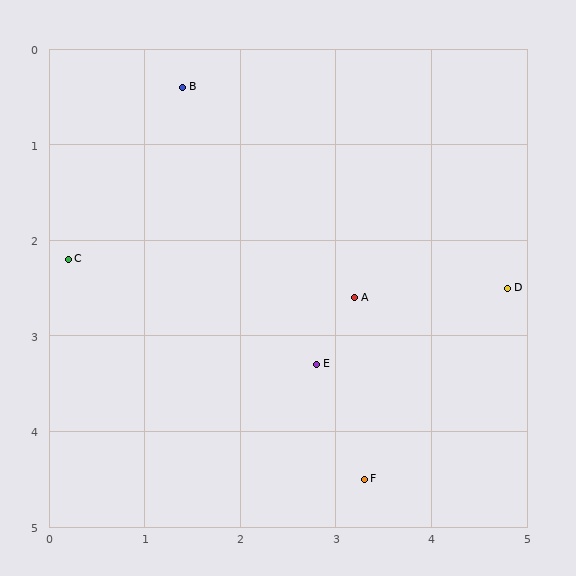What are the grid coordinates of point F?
Point F is at approximately (3.3, 4.5).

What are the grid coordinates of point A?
Point A is at approximately (3.2, 2.6).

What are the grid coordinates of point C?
Point C is at approximately (0.2, 2.2).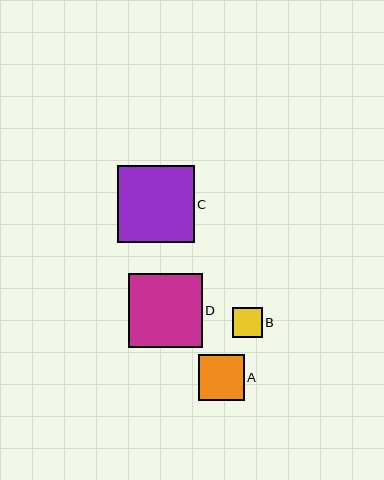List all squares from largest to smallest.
From largest to smallest: C, D, A, B.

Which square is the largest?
Square C is the largest with a size of approximately 77 pixels.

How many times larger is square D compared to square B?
Square D is approximately 2.5 times the size of square B.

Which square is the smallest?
Square B is the smallest with a size of approximately 30 pixels.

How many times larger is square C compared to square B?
Square C is approximately 2.6 times the size of square B.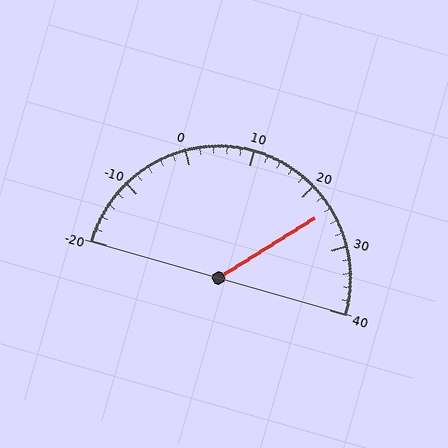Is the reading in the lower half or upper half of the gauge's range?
The reading is in the upper half of the range (-20 to 40).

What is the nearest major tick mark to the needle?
The nearest major tick mark is 20.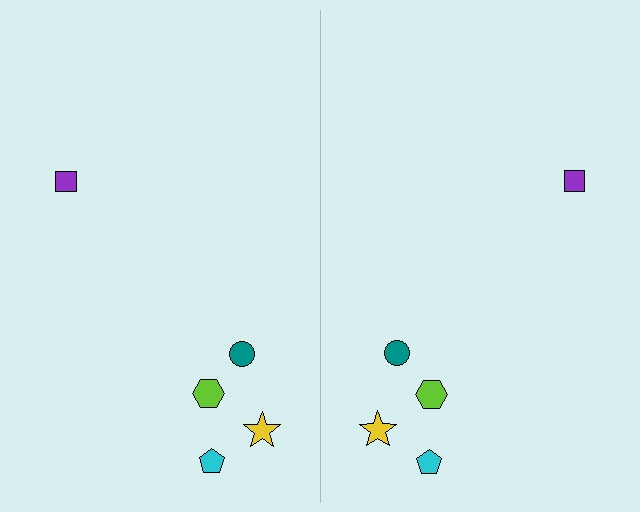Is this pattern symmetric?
Yes, this pattern has bilateral (reflection) symmetry.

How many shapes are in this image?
There are 10 shapes in this image.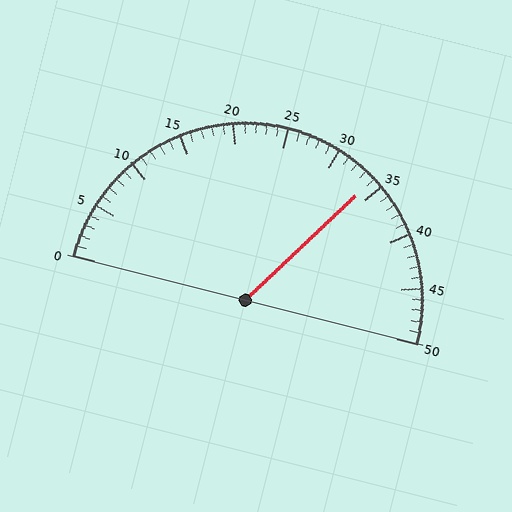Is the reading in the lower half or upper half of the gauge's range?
The reading is in the upper half of the range (0 to 50).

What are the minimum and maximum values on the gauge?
The gauge ranges from 0 to 50.